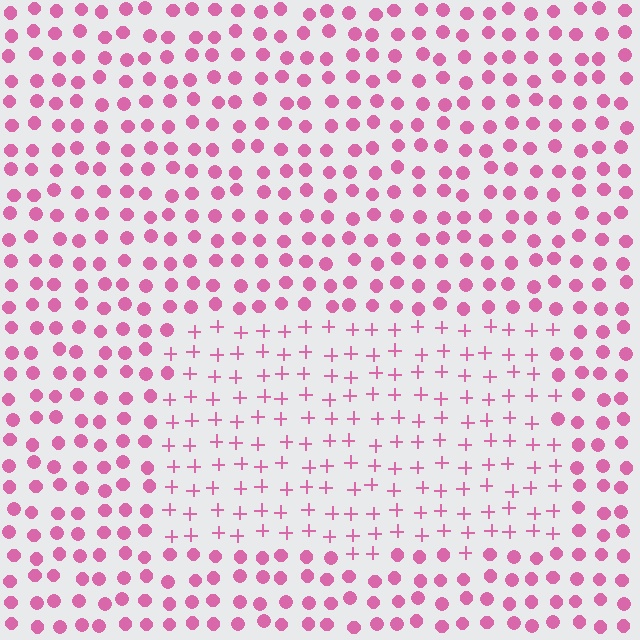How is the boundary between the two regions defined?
The boundary is defined by a change in element shape: plus signs inside vs. circles outside. All elements share the same color and spacing.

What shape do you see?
I see a rectangle.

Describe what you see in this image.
The image is filled with small pink elements arranged in a uniform grid. A rectangle-shaped region contains plus signs, while the surrounding area contains circles. The boundary is defined purely by the change in element shape.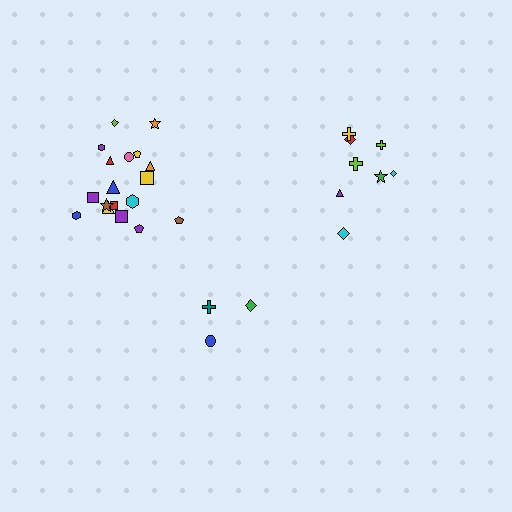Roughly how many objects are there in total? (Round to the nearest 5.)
Roughly 30 objects in total.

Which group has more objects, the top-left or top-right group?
The top-left group.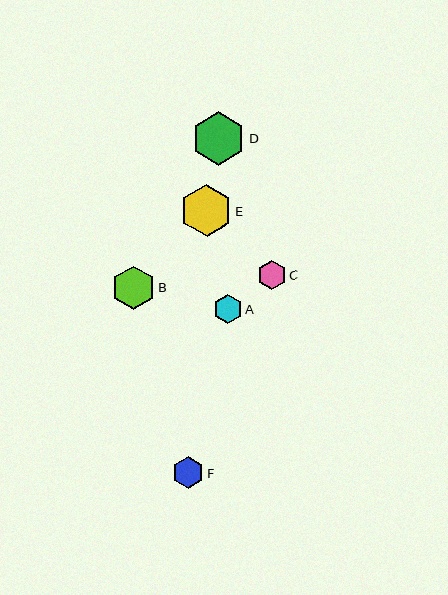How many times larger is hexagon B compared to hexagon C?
Hexagon B is approximately 1.5 times the size of hexagon C.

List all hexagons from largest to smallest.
From largest to smallest: D, E, B, F, A, C.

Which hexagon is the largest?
Hexagon D is the largest with a size of approximately 53 pixels.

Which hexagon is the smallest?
Hexagon C is the smallest with a size of approximately 28 pixels.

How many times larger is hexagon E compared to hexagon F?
Hexagon E is approximately 1.6 times the size of hexagon F.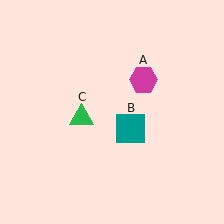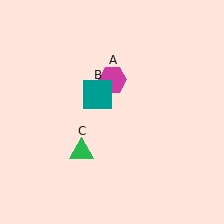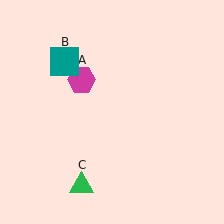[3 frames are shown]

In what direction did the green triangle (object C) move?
The green triangle (object C) moved down.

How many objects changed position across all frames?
3 objects changed position: magenta hexagon (object A), teal square (object B), green triangle (object C).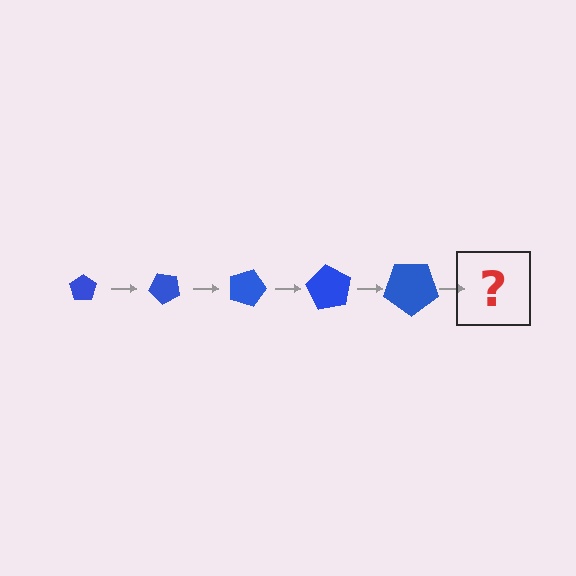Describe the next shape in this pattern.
It should be a pentagon, larger than the previous one and rotated 225 degrees from the start.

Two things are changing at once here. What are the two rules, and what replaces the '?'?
The two rules are that the pentagon grows larger each step and it rotates 45 degrees each step. The '?' should be a pentagon, larger than the previous one and rotated 225 degrees from the start.